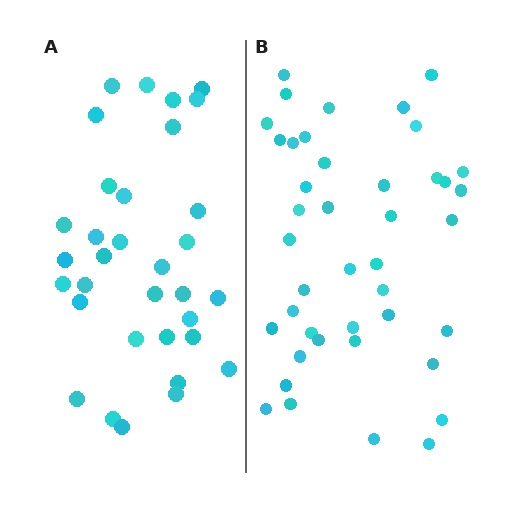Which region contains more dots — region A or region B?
Region B (the right region) has more dots.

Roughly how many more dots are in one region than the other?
Region B has roughly 8 or so more dots than region A.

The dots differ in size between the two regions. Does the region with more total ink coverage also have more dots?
No. Region A has more total ink coverage because its dots are larger, but region B actually contains more individual dots. Total area can be misleading — the number of items is what matters here.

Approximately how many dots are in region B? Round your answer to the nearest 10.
About 40 dots. (The exact count is 42, which rounds to 40.)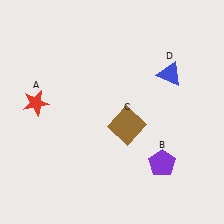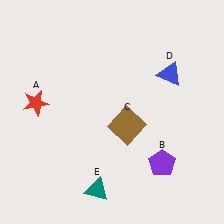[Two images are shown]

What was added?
A teal triangle (E) was added in Image 2.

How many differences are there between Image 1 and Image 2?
There is 1 difference between the two images.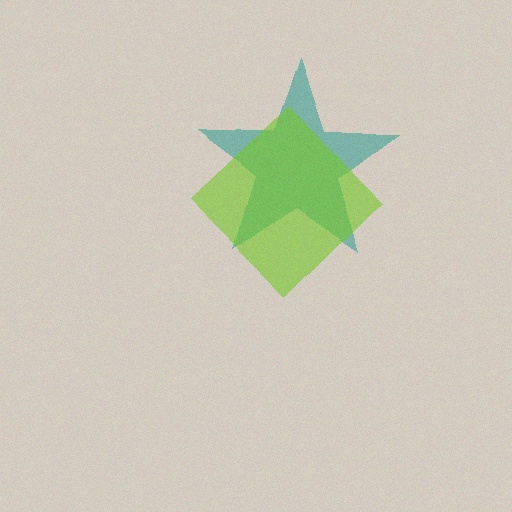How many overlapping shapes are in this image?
There are 2 overlapping shapes in the image.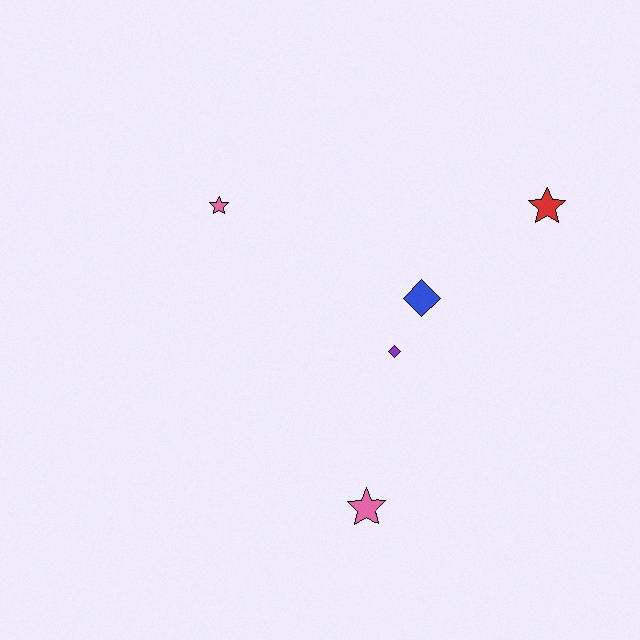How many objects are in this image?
There are 5 objects.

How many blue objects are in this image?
There is 1 blue object.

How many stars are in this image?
There are 3 stars.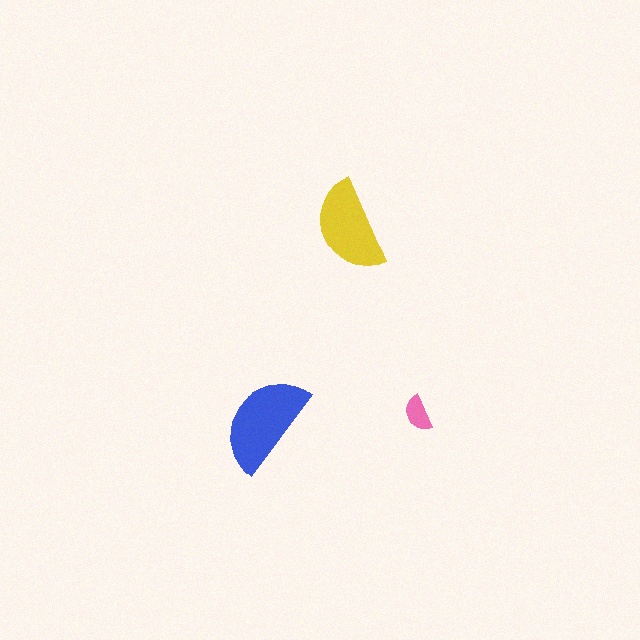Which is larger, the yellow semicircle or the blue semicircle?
The blue one.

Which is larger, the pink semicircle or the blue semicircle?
The blue one.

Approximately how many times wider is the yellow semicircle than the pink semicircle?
About 2.5 times wider.